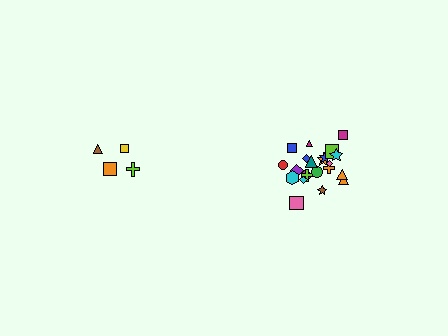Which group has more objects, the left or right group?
The right group.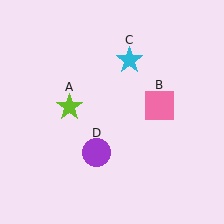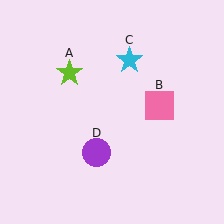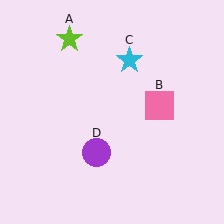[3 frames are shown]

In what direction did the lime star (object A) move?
The lime star (object A) moved up.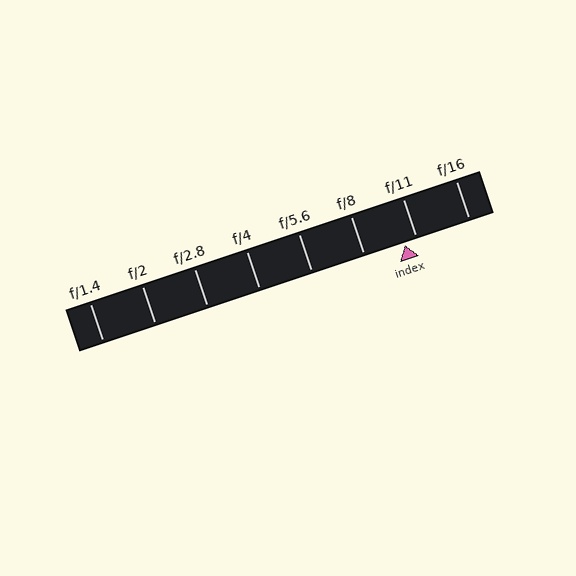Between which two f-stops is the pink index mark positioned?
The index mark is between f/8 and f/11.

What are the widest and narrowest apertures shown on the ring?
The widest aperture shown is f/1.4 and the narrowest is f/16.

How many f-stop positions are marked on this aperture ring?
There are 8 f-stop positions marked.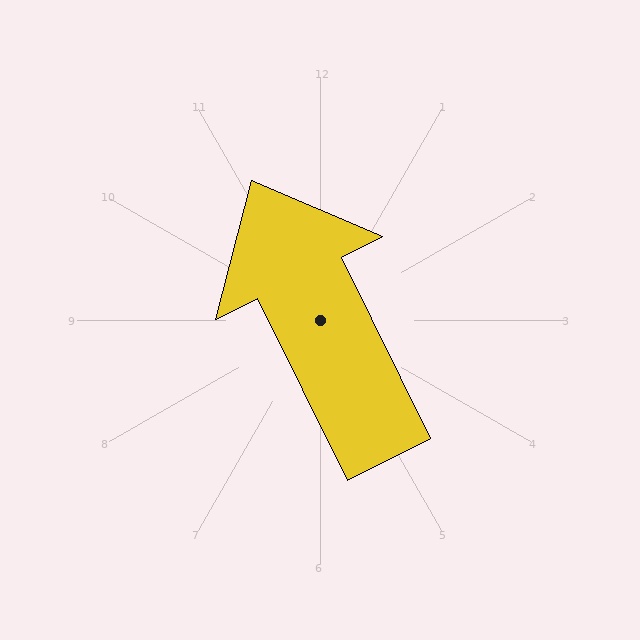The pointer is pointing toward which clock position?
Roughly 11 o'clock.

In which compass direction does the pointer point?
Northwest.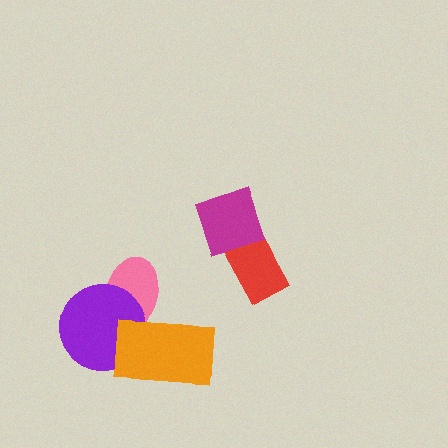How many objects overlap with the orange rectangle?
2 objects overlap with the orange rectangle.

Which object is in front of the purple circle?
The orange rectangle is in front of the purple circle.